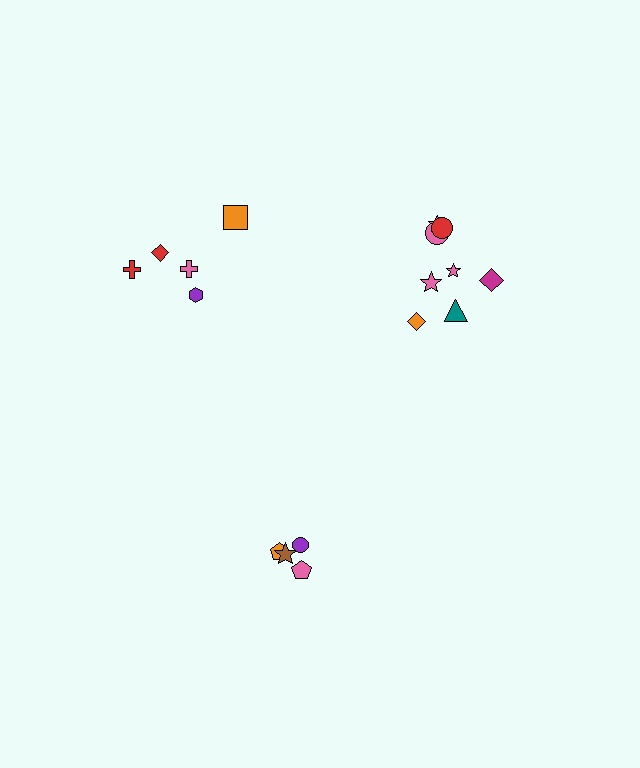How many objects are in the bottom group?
There are 4 objects.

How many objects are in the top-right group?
There are 8 objects.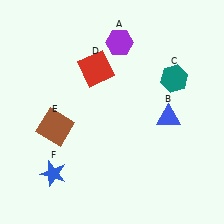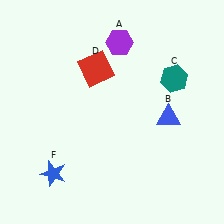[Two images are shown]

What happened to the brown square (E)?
The brown square (E) was removed in Image 2. It was in the bottom-left area of Image 1.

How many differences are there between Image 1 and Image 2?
There is 1 difference between the two images.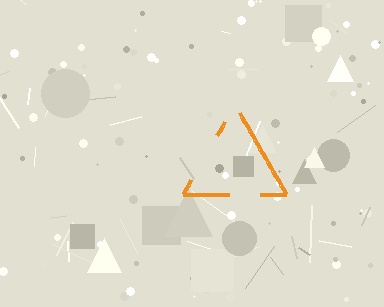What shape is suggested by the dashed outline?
The dashed outline suggests a triangle.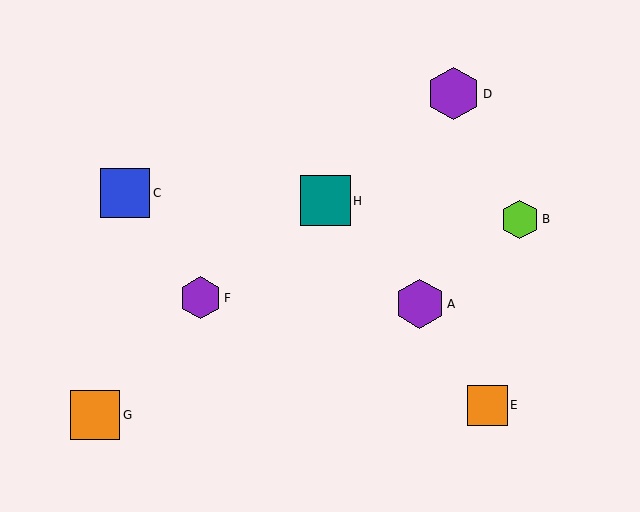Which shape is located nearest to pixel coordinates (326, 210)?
The teal square (labeled H) at (325, 201) is nearest to that location.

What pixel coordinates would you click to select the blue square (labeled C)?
Click at (125, 193) to select the blue square C.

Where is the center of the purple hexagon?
The center of the purple hexagon is at (420, 304).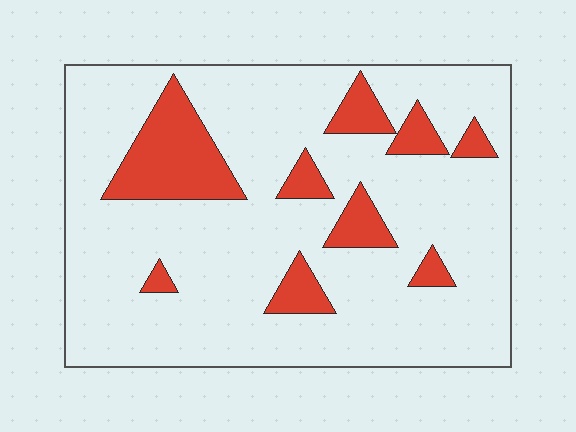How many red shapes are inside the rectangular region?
9.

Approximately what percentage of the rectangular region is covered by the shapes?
Approximately 15%.